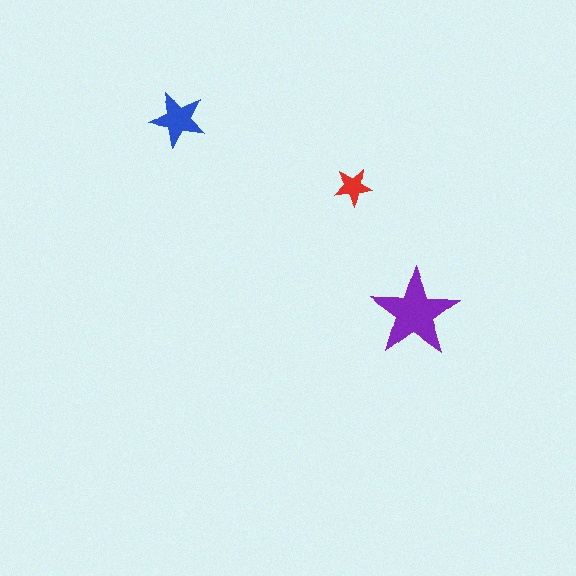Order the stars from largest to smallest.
the purple one, the blue one, the red one.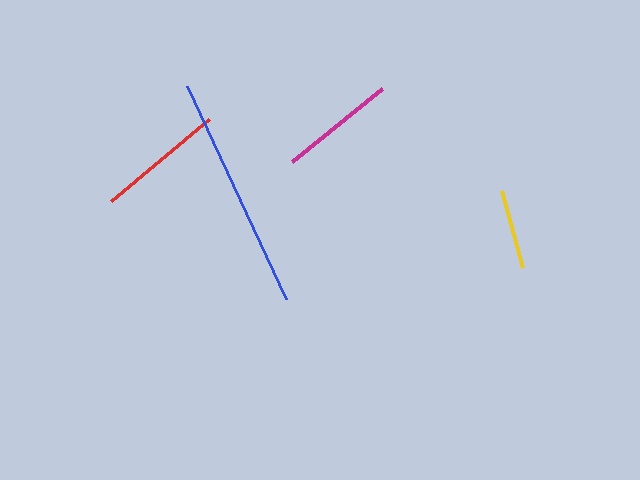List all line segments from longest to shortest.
From longest to shortest: blue, red, magenta, yellow.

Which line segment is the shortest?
The yellow line is the shortest at approximately 79 pixels.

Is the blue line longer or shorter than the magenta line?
The blue line is longer than the magenta line.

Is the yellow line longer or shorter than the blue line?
The blue line is longer than the yellow line.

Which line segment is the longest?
The blue line is the longest at approximately 235 pixels.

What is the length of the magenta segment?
The magenta segment is approximately 116 pixels long.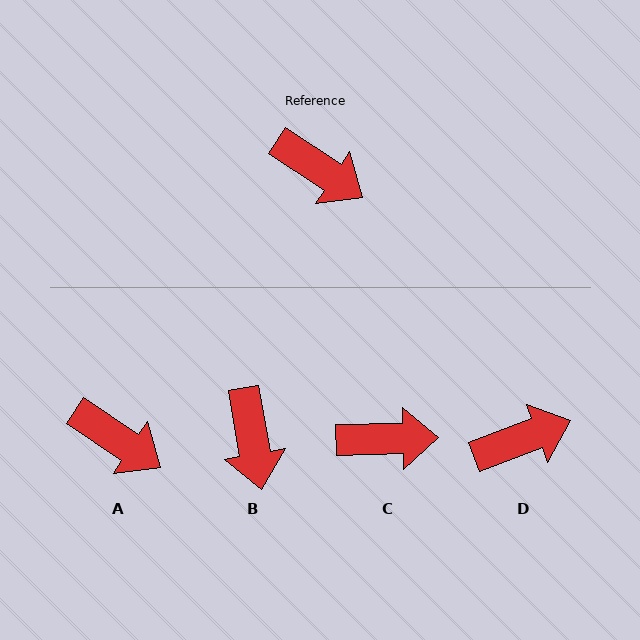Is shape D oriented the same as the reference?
No, it is off by about 54 degrees.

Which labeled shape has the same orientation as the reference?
A.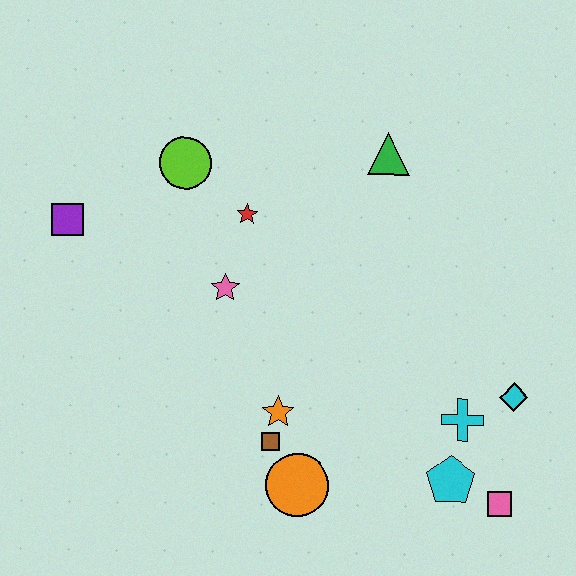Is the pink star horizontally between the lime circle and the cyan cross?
Yes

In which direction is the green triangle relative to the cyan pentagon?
The green triangle is above the cyan pentagon.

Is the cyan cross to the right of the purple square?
Yes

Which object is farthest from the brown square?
The green triangle is farthest from the brown square.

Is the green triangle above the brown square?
Yes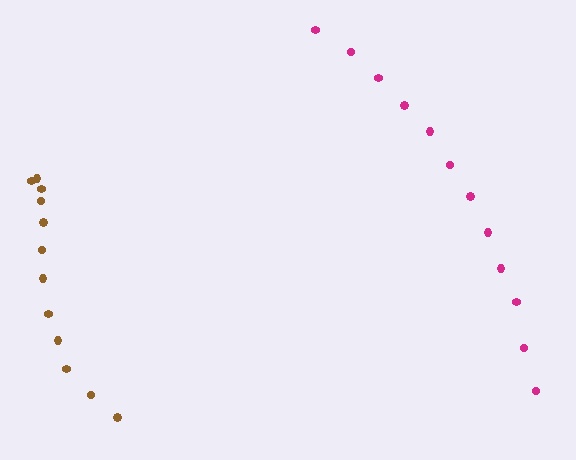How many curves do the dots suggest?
There are 2 distinct paths.